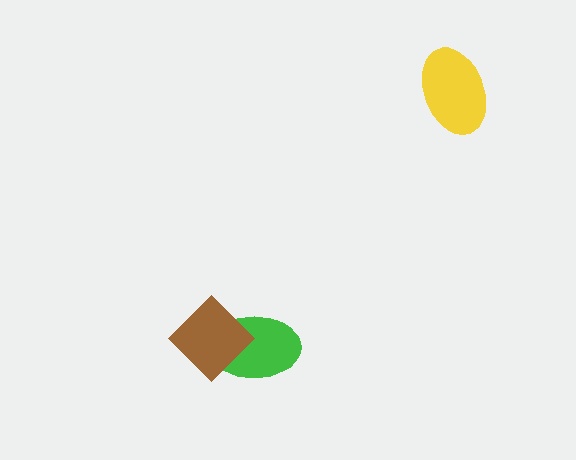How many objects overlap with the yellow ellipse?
0 objects overlap with the yellow ellipse.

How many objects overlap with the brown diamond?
1 object overlaps with the brown diamond.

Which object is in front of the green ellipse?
The brown diamond is in front of the green ellipse.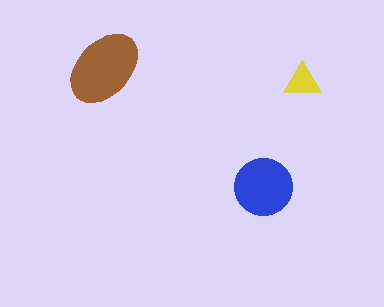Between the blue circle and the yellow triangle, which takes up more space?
The blue circle.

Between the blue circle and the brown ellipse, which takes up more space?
The brown ellipse.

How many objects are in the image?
There are 3 objects in the image.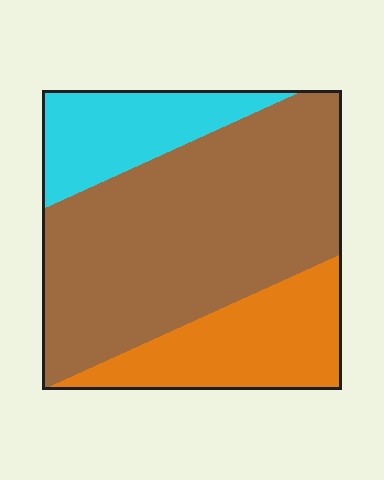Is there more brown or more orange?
Brown.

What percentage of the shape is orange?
Orange covers roughly 25% of the shape.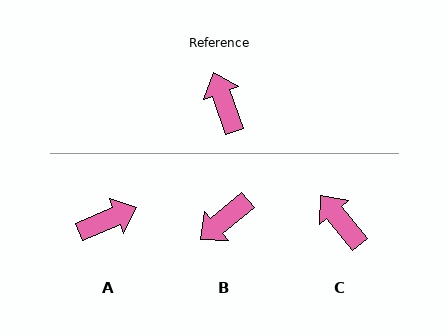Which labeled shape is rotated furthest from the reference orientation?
B, about 111 degrees away.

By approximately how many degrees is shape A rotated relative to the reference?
Approximately 86 degrees clockwise.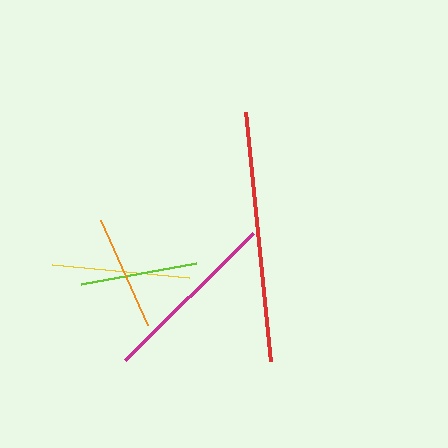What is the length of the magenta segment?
The magenta segment is approximately 180 pixels long.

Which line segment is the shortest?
The orange line is the shortest at approximately 115 pixels.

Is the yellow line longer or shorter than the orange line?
The yellow line is longer than the orange line.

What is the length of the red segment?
The red segment is approximately 250 pixels long.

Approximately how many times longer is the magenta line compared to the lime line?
The magenta line is approximately 1.5 times the length of the lime line.